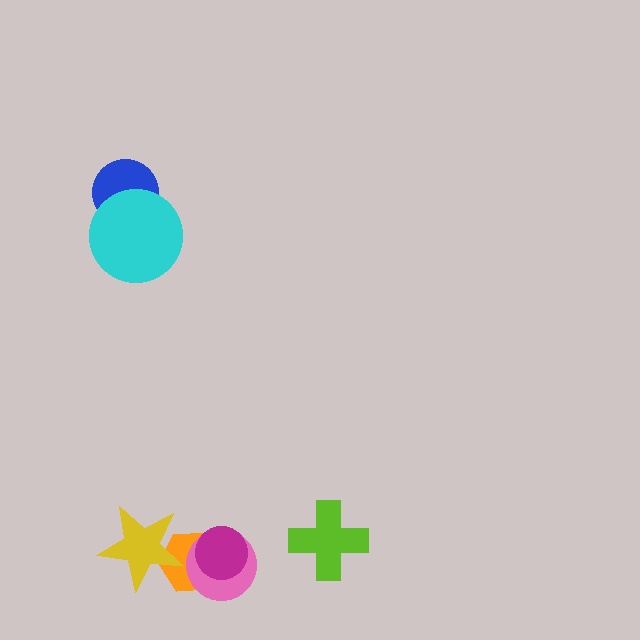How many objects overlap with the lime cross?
0 objects overlap with the lime cross.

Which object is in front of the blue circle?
The cyan circle is in front of the blue circle.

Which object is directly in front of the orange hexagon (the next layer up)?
The pink circle is directly in front of the orange hexagon.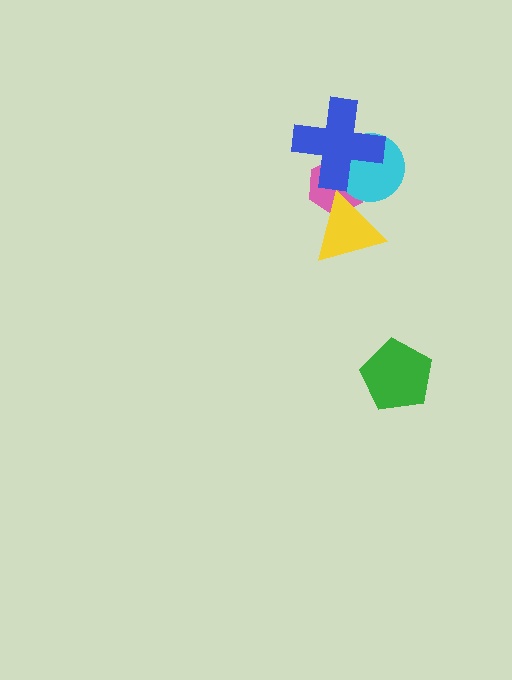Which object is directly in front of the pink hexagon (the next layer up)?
The yellow triangle is directly in front of the pink hexagon.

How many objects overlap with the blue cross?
2 objects overlap with the blue cross.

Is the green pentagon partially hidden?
No, no other shape covers it.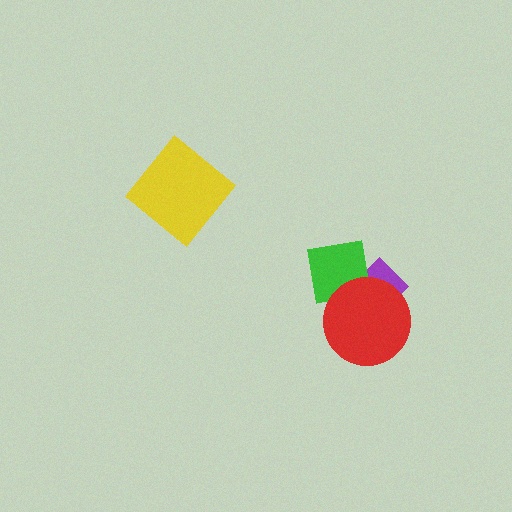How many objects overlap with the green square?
2 objects overlap with the green square.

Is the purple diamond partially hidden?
Yes, it is partially covered by another shape.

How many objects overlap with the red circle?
2 objects overlap with the red circle.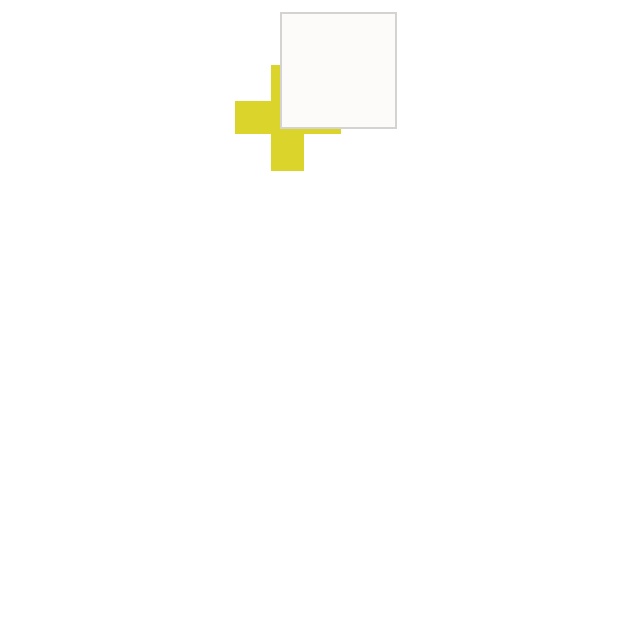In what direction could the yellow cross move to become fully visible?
The yellow cross could move toward the lower-left. That would shift it out from behind the white square entirely.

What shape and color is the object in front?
The object in front is a white square.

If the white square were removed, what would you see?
You would see the complete yellow cross.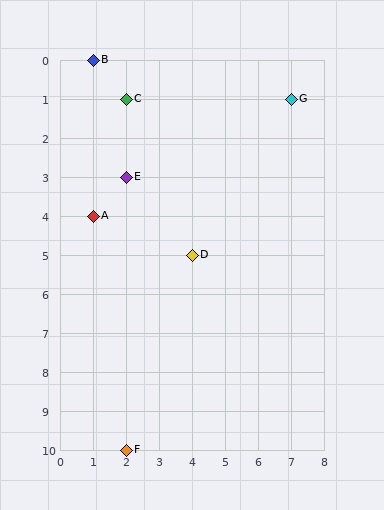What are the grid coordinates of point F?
Point F is at grid coordinates (2, 10).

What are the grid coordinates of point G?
Point G is at grid coordinates (7, 1).